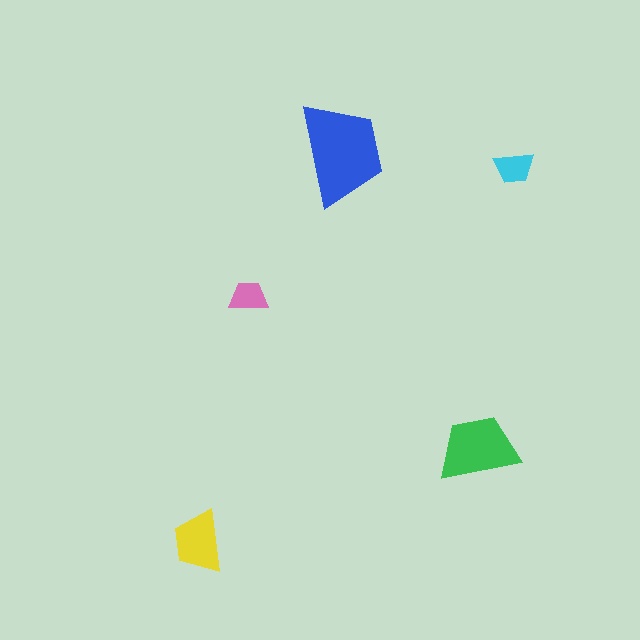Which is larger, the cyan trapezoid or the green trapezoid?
The green one.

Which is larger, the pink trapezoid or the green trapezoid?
The green one.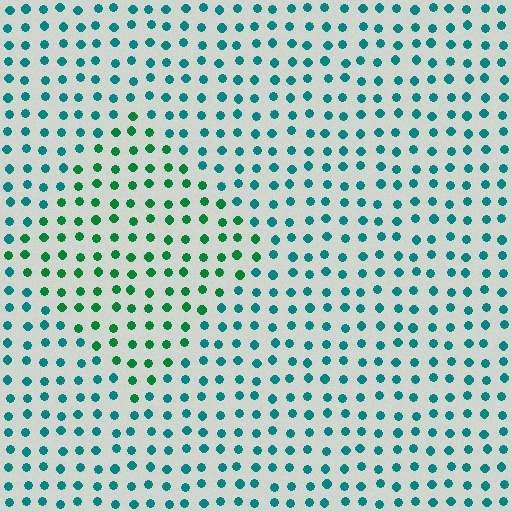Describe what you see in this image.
The image is filled with small teal elements in a uniform arrangement. A diamond-shaped region is visible where the elements are tinted to a slightly different hue, forming a subtle color boundary.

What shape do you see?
I see a diamond.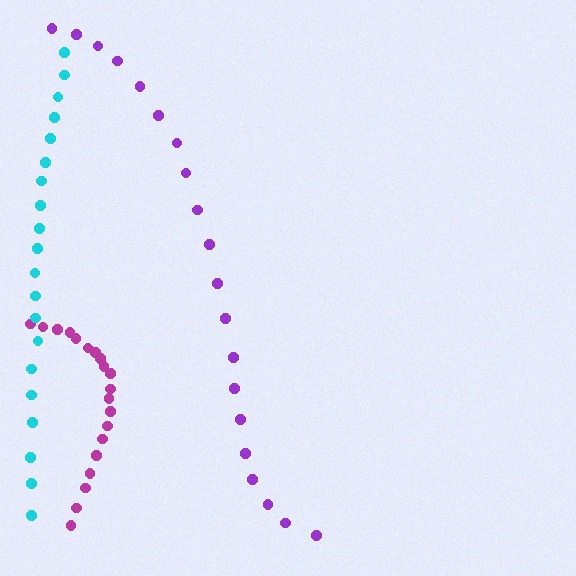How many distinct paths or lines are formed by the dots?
There are 3 distinct paths.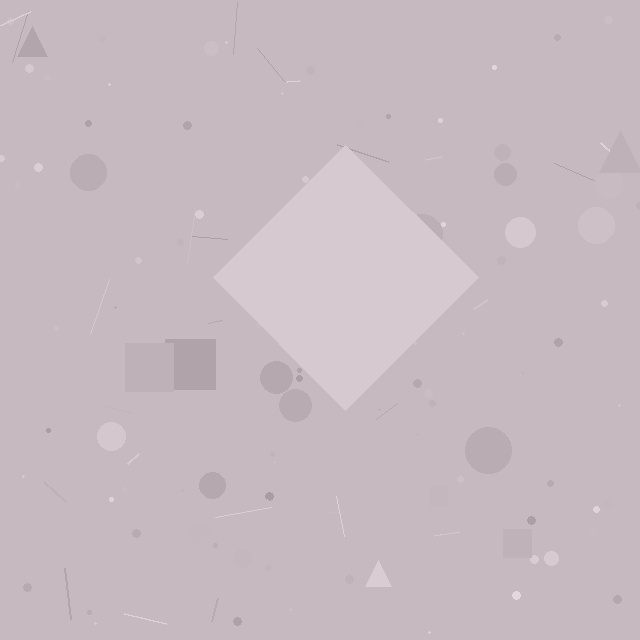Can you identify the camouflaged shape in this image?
The camouflaged shape is a diamond.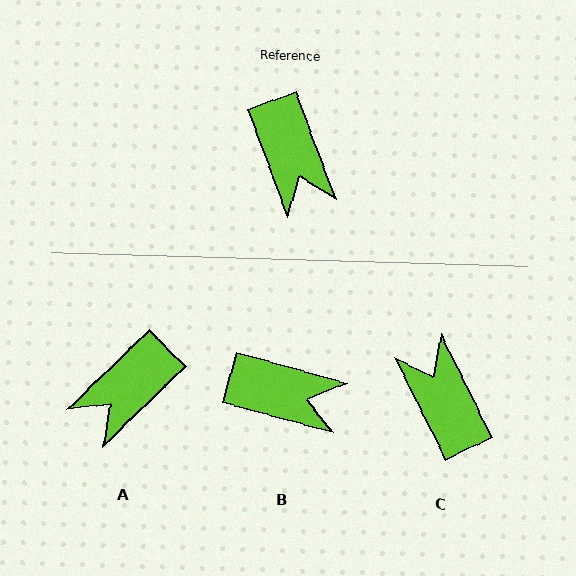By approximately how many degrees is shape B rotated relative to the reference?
Approximately 55 degrees counter-clockwise.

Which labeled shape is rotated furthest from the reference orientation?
C, about 173 degrees away.